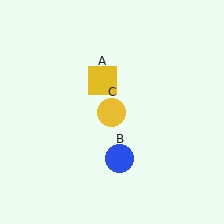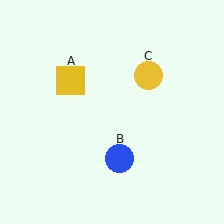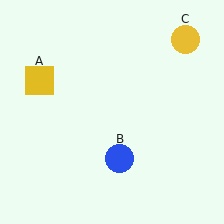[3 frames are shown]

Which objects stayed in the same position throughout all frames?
Blue circle (object B) remained stationary.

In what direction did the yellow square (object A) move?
The yellow square (object A) moved left.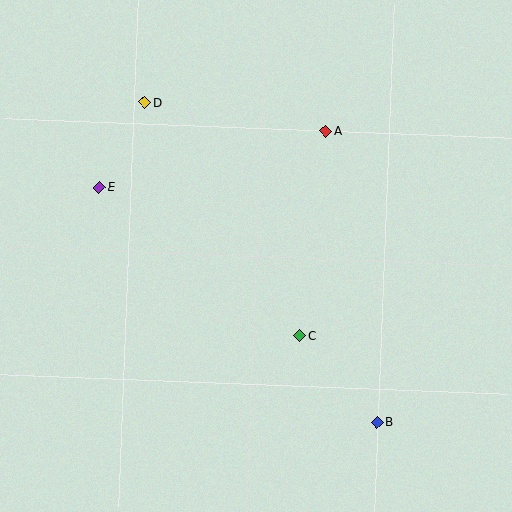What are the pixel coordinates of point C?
Point C is at (300, 335).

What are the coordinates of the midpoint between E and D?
The midpoint between E and D is at (122, 145).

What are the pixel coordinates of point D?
Point D is at (145, 102).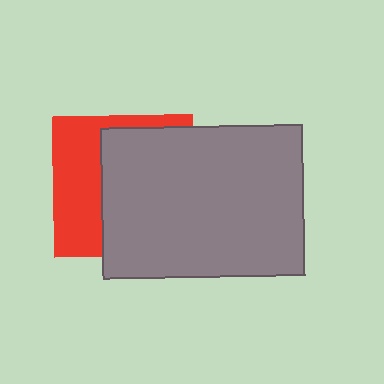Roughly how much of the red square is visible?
A small part of it is visible (roughly 40%).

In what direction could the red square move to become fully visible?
The red square could move left. That would shift it out from behind the gray rectangle entirely.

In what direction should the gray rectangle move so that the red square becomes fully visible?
The gray rectangle should move right. That is the shortest direction to clear the overlap and leave the red square fully visible.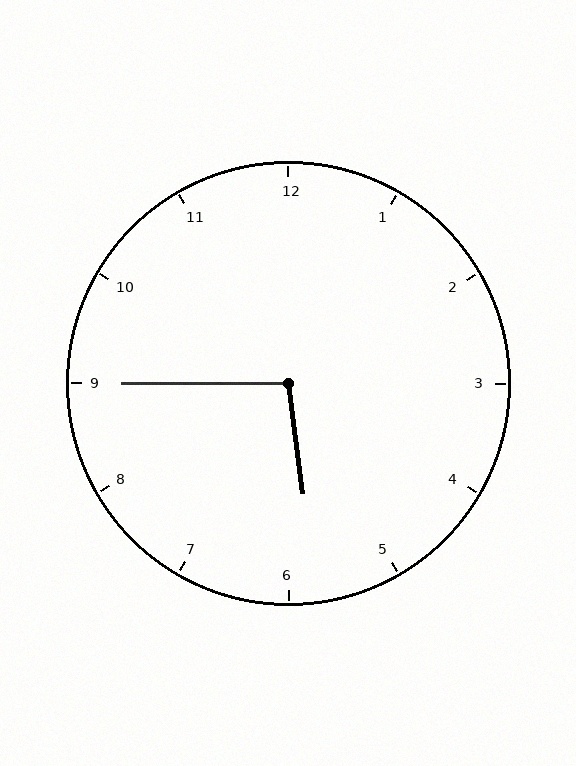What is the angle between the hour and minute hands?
Approximately 98 degrees.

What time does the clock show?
5:45.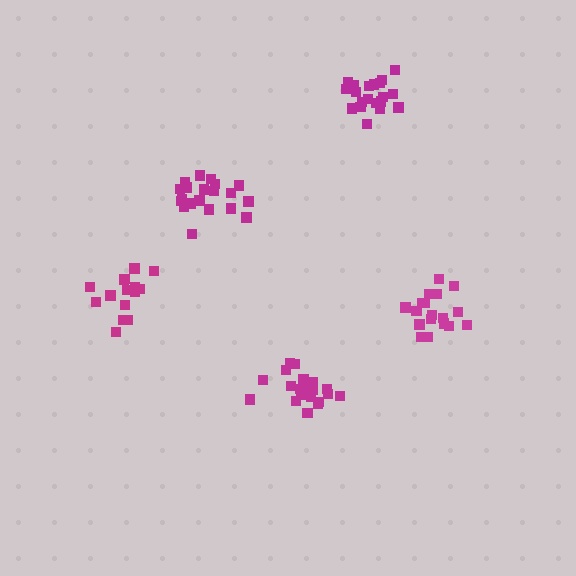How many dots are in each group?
Group 1: 20 dots, Group 2: 18 dots, Group 3: 15 dots, Group 4: 21 dots, Group 5: 20 dots (94 total).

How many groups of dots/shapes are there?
There are 5 groups.